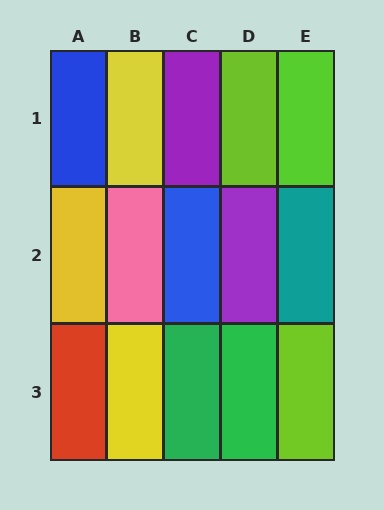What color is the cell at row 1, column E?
Lime.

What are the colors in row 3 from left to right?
Red, yellow, green, green, lime.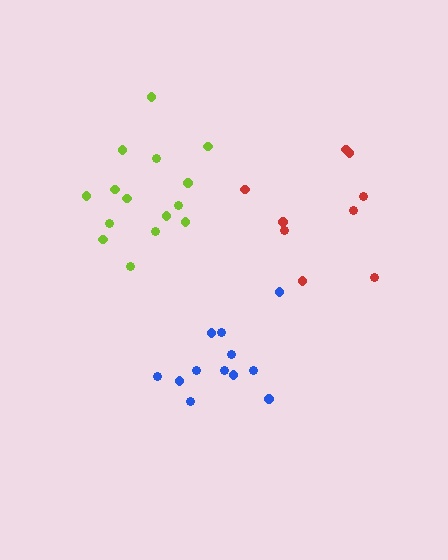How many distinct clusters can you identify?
There are 3 distinct clusters.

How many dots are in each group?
Group 1: 12 dots, Group 2: 15 dots, Group 3: 9 dots (36 total).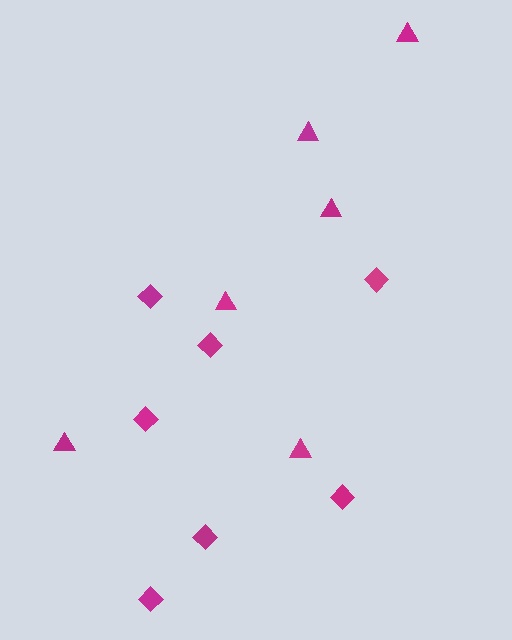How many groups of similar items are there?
There are 2 groups: one group of diamonds (7) and one group of triangles (6).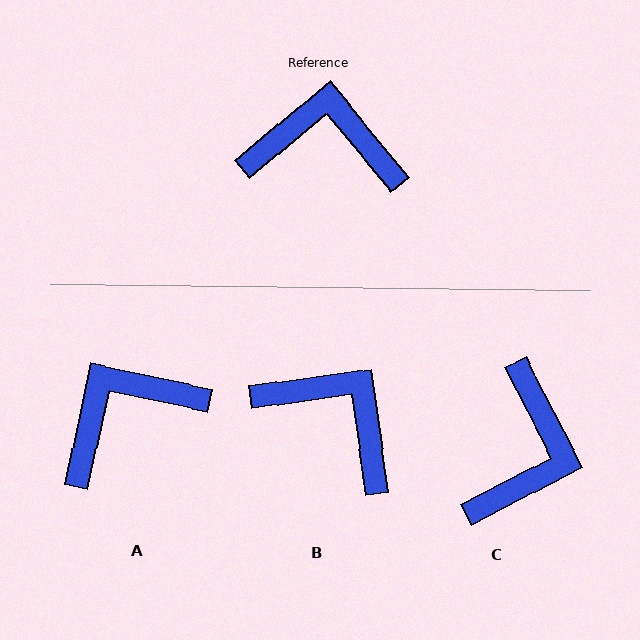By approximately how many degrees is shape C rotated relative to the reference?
Approximately 102 degrees clockwise.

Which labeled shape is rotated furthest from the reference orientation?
C, about 102 degrees away.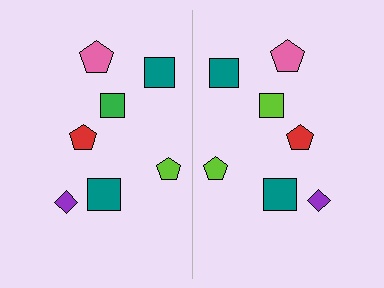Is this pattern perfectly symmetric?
No, the pattern is not perfectly symmetric. The lime square on the right side breaks the symmetry — its mirror counterpart is green.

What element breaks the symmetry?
The lime square on the right side breaks the symmetry — its mirror counterpart is green.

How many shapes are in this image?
There are 14 shapes in this image.